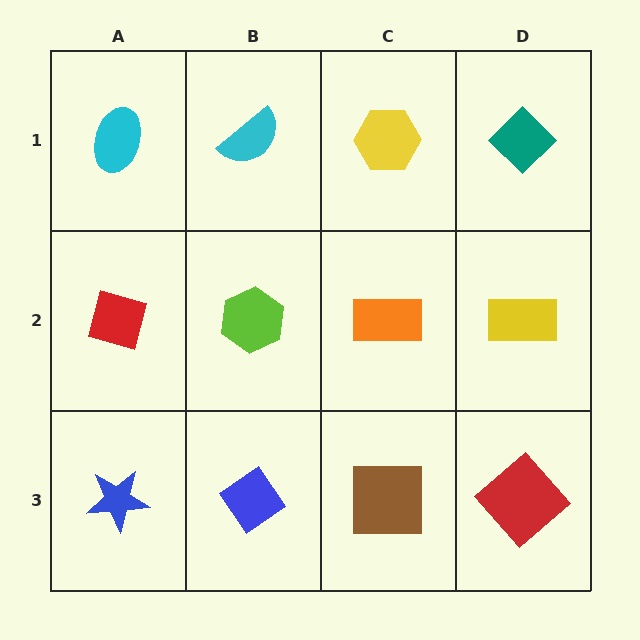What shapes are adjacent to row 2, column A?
A cyan ellipse (row 1, column A), a blue star (row 3, column A), a lime hexagon (row 2, column B).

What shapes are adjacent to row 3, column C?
An orange rectangle (row 2, column C), a blue diamond (row 3, column B), a red diamond (row 3, column D).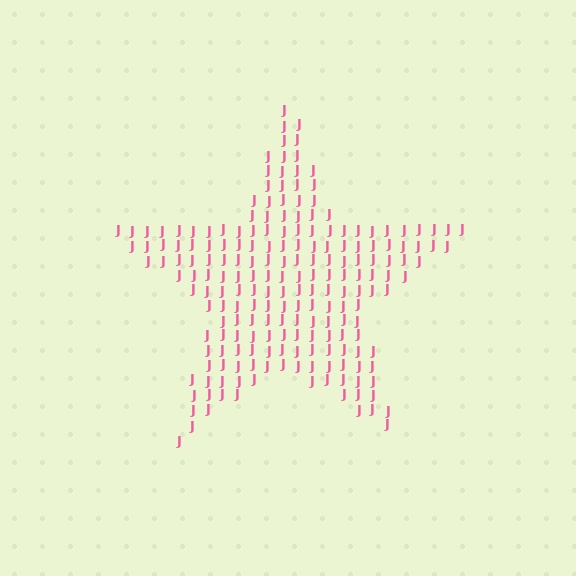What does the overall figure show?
The overall figure shows a star.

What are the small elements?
The small elements are letter J's.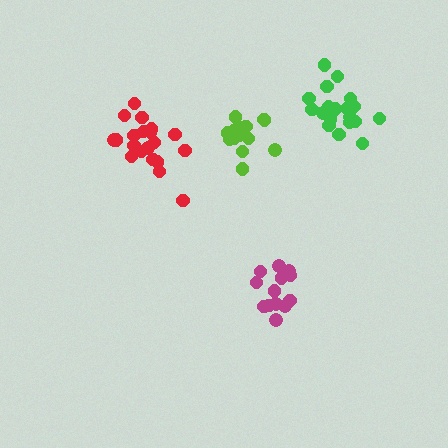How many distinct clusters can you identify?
There are 4 distinct clusters.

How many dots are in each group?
Group 1: 14 dots, Group 2: 20 dots, Group 3: 20 dots, Group 4: 17 dots (71 total).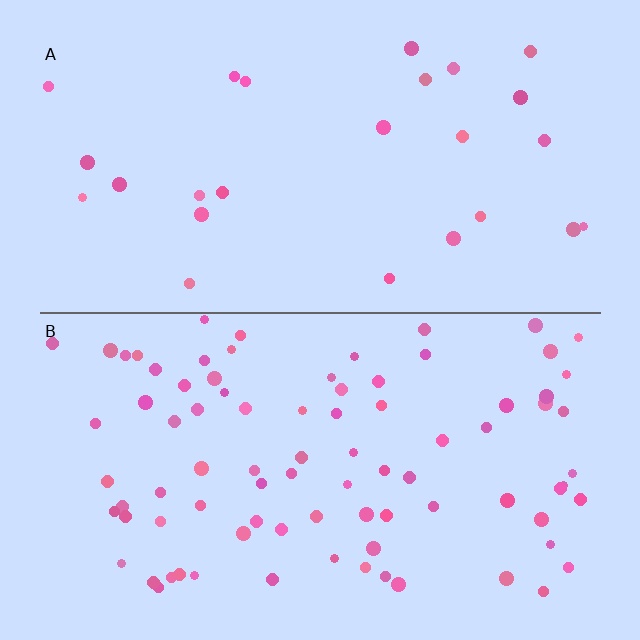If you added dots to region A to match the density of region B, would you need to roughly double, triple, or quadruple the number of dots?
Approximately triple.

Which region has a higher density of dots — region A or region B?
B (the bottom).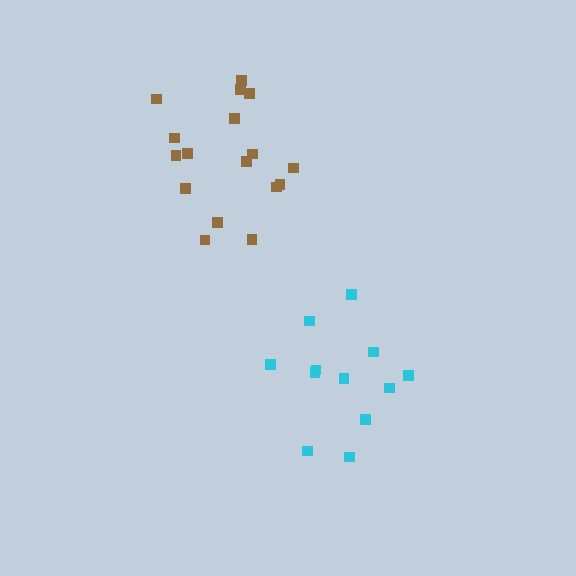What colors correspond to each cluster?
The clusters are colored: cyan, brown.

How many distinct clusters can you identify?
There are 2 distinct clusters.